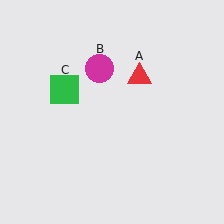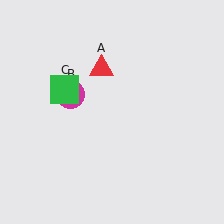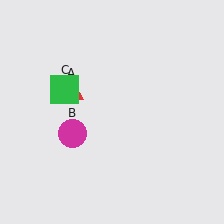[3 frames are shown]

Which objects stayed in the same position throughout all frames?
Green square (object C) remained stationary.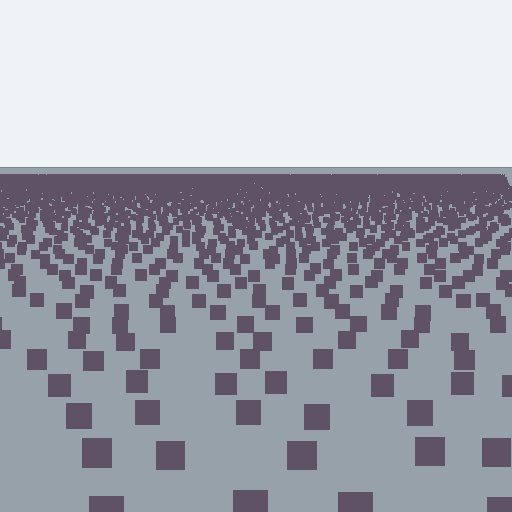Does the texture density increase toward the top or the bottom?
Density increases toward the top.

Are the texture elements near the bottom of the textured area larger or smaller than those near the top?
Larger. Near the bottom, elements are closer to the viewer and appear at a bigger on-screen size.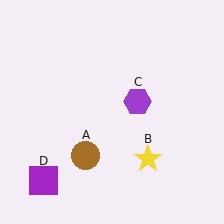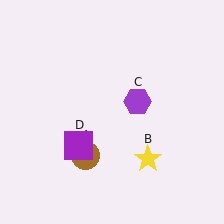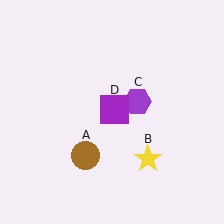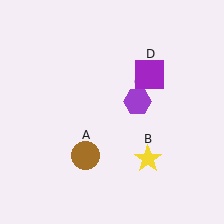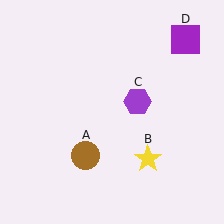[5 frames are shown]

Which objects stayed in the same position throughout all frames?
Brown circle (object A) and yellow star (object B) and purple hexagon (object C) remained stationary.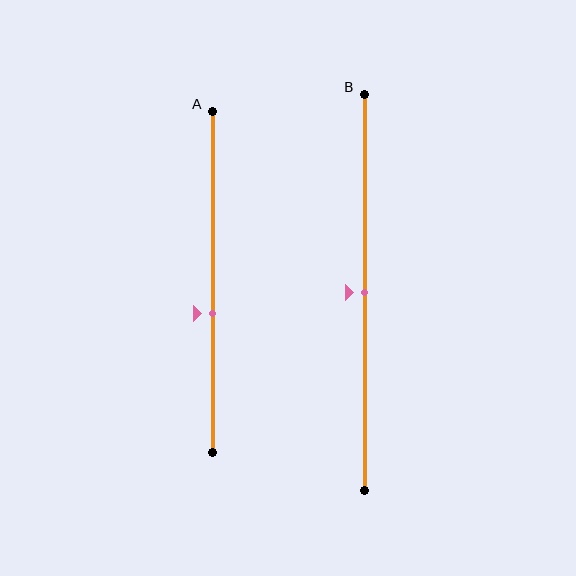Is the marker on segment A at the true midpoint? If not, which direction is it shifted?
No, the marker on segment A is shifted downward by about 9% of the segment length.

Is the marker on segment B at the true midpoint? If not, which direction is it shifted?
Yes, the marker on segment B is at the true midpoint.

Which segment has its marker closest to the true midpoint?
Segment B has its marker closest to the true midpoint.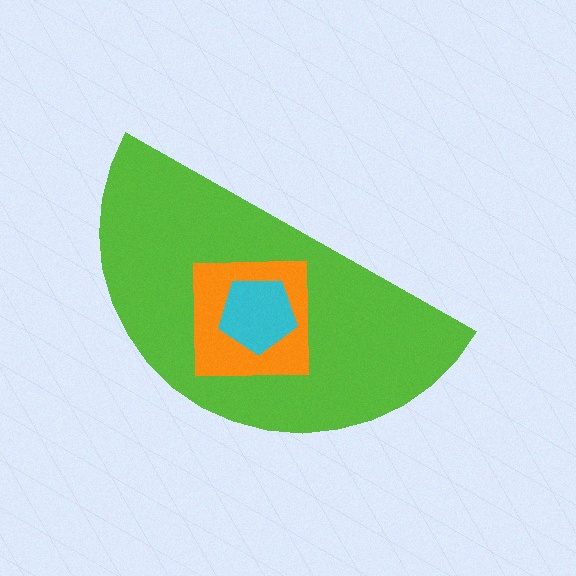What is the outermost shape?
The lime semicircle.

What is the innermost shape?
The cyan pentagon.